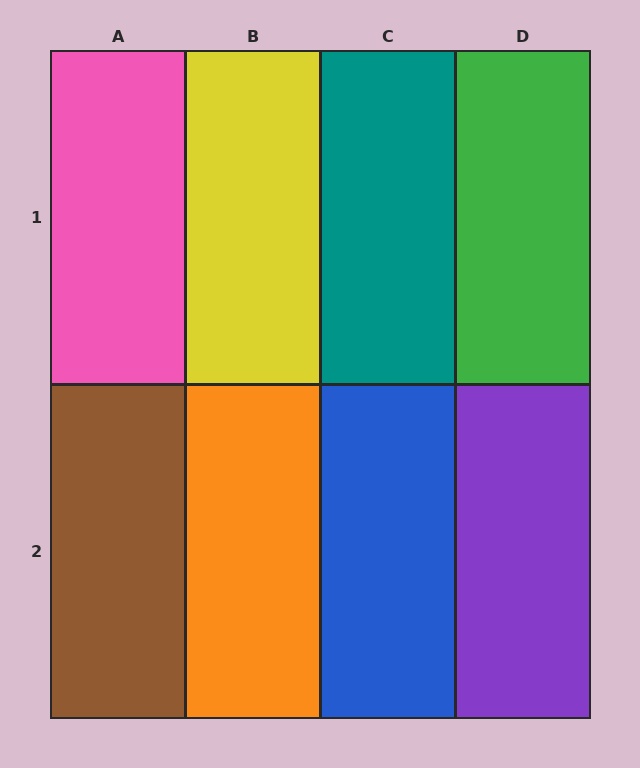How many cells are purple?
1 cell is purple.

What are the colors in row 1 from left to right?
Pink, yellow, teal, green.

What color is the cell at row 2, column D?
Purple.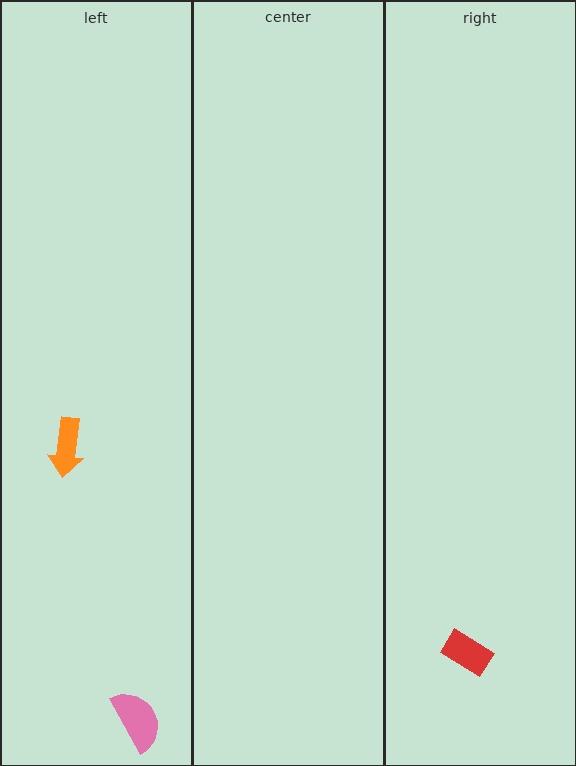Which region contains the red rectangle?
The right region.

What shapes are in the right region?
The red rectangle.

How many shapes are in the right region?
1.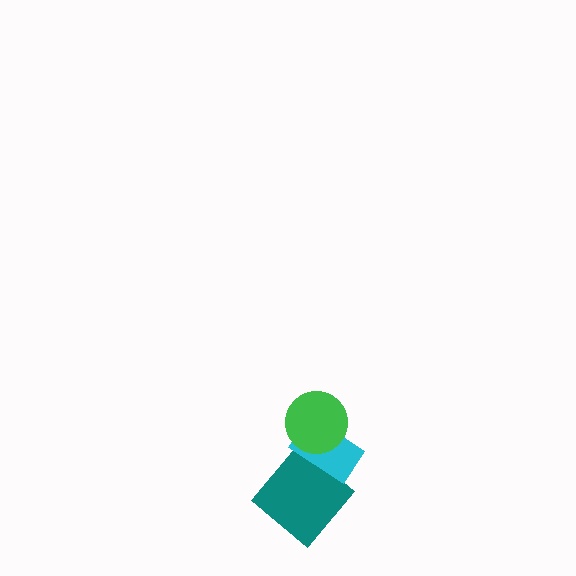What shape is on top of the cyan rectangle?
The green circle is on top of the cyan rectangle.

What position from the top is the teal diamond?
The teal diamond is 3rd from the top.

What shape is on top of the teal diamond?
The cyan rectangle is on top of the teal diamond.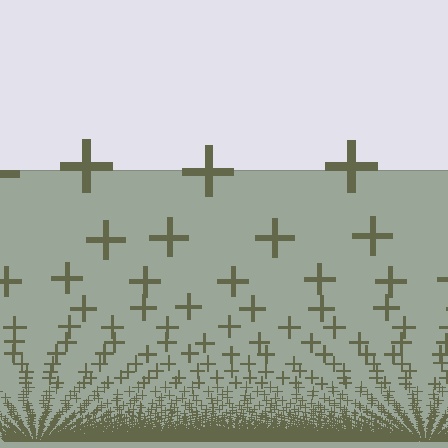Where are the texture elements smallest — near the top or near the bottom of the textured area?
Near the bottom.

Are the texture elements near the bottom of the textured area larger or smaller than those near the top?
Smaller. The gradient is inverted — elements near the bottom are smaller and denser.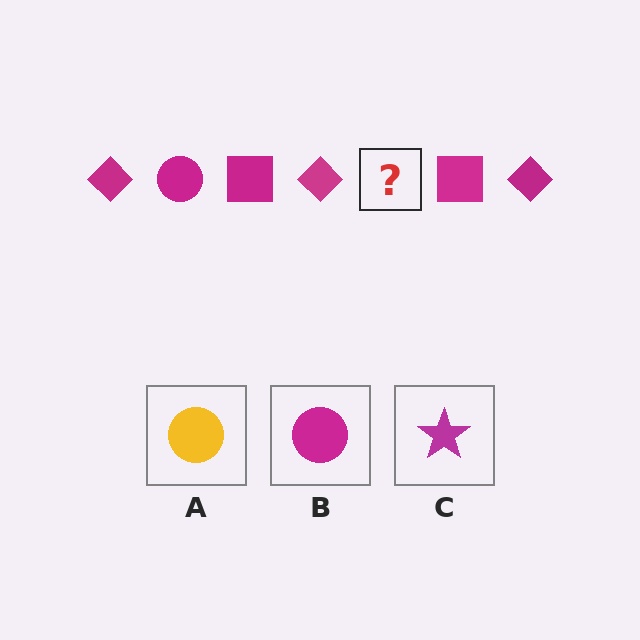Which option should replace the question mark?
Option B.